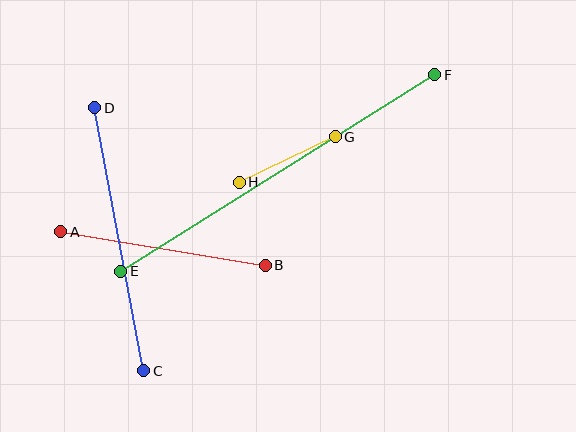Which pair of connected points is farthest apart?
Points E and F are farthest apart.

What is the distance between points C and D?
The distance is approximately 268 pixels.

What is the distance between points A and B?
The distance is approximately 207 pixels.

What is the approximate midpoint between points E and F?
The midpoint is at approximately (278, 173) pixels.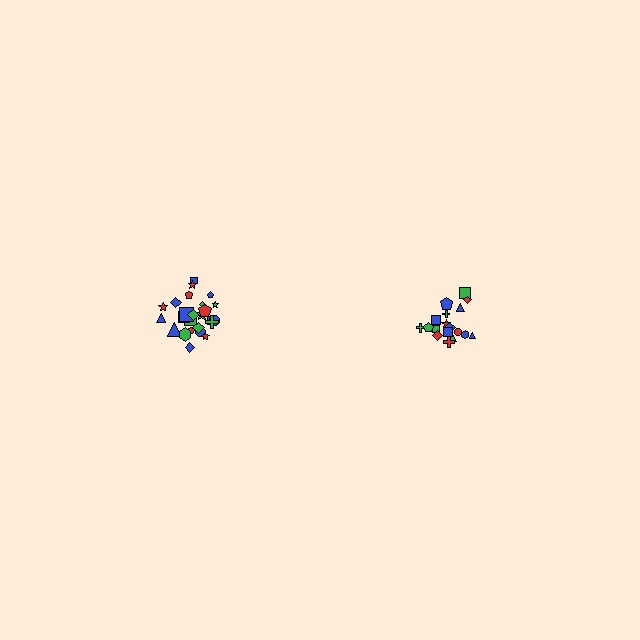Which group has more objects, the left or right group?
The left group.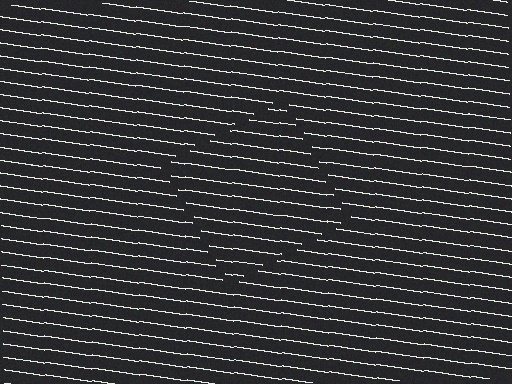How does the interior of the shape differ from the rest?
The interior of the shape contains the same grating, shifted by half a period — the contour is defined by the phase discontinuity where line-ends from the inner and outer gratings abut.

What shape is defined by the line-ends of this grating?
An illusory square. The interior of the shape contains the same grating, shifted by half a period — the contour is defined by the phase discontinuity where line-ends from the inner and outer gratings abut.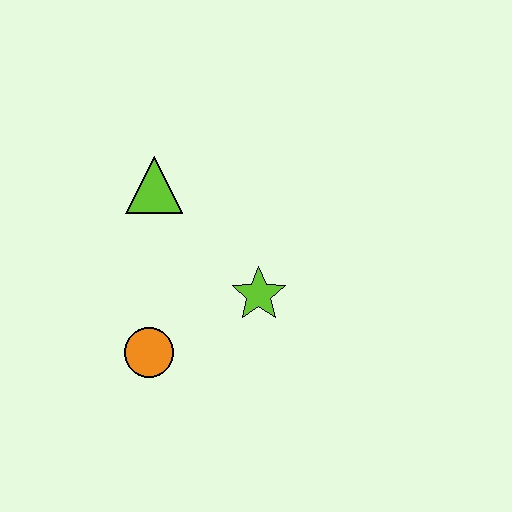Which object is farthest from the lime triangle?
The orange circle is farthest from the lime triangle.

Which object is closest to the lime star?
The orange circle is closest to the lime star.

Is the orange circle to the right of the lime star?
No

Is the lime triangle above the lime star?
Yes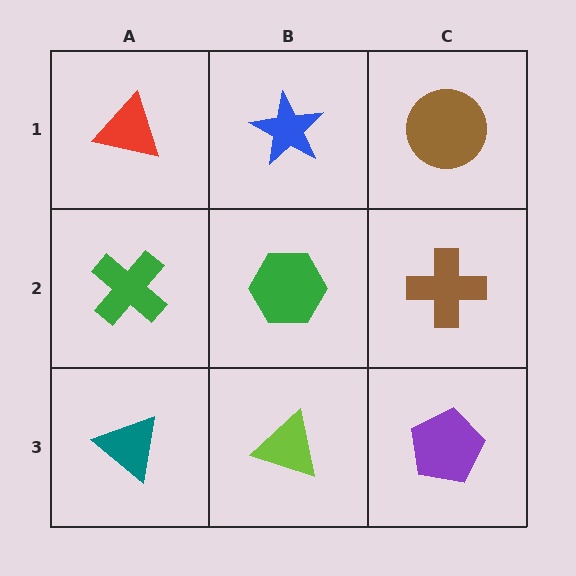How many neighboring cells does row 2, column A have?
3.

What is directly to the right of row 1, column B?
A brown circle.